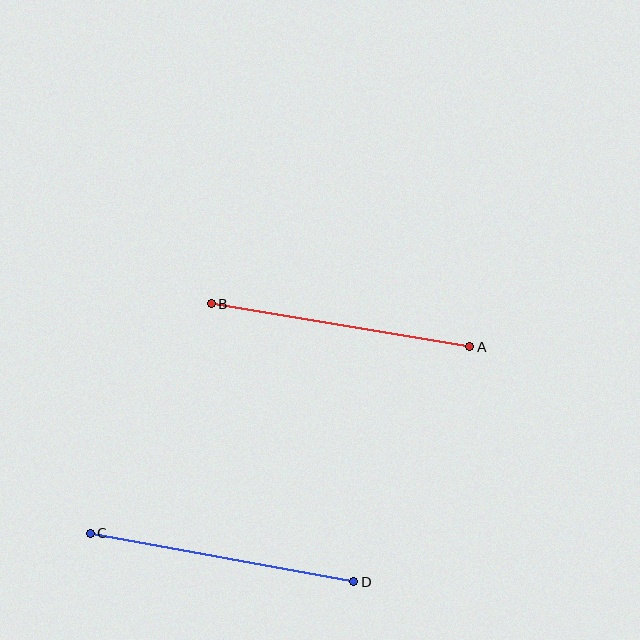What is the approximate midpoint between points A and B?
The midpoint is at approximately (341, 325) pixels.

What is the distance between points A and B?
The distance is approximately 262 pixels.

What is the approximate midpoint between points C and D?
The midpoint is at approximately (222, 557) pixels.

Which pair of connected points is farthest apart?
Points C and D are farthest apart.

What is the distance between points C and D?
The distance is approximately 268 pixels.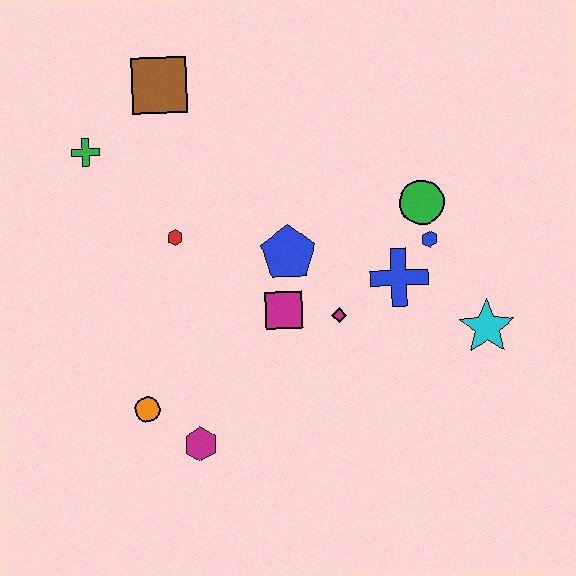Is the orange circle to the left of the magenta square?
Yes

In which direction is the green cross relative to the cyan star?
The green cross is to the left of the cyan star.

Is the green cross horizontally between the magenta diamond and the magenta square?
No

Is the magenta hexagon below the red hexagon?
Yes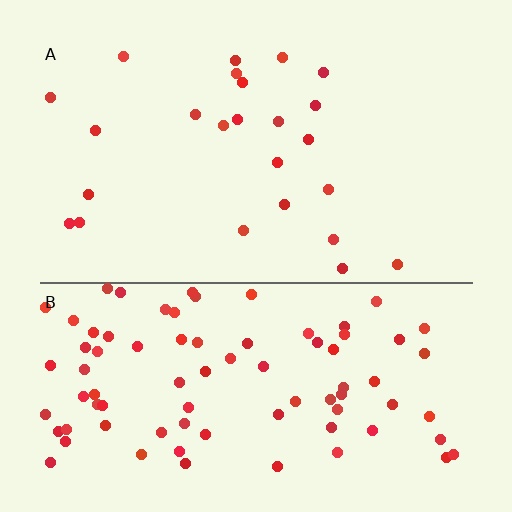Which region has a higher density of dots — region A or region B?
B (the bottom).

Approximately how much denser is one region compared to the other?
Approximately 3.5× — region B over region A.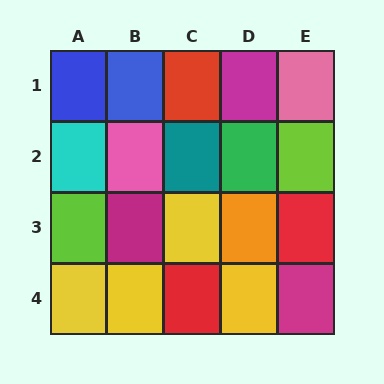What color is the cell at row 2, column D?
Green.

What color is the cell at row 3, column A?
Lime.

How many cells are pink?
2 cells are pink.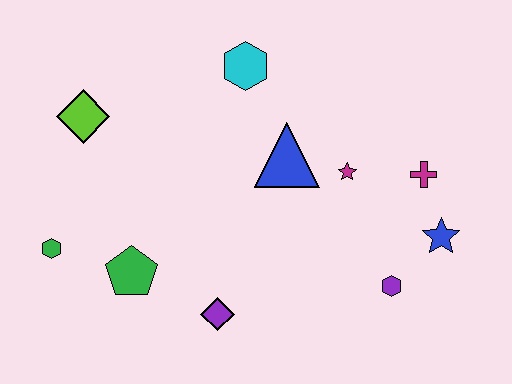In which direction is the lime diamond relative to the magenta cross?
The lime diamond is to the left of the magenta cross.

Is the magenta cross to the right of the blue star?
No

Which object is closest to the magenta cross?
The blue star is closest to the magenta cross.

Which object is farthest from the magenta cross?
The green hexagon is farthest from the magenta cross.